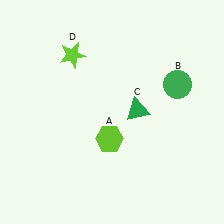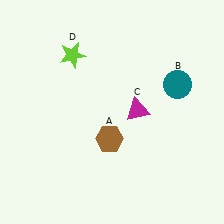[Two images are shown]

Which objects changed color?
A changed from lime to brown. B changed from green to teal. C changed from green to magenta.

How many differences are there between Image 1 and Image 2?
There are 3 differences between the two images.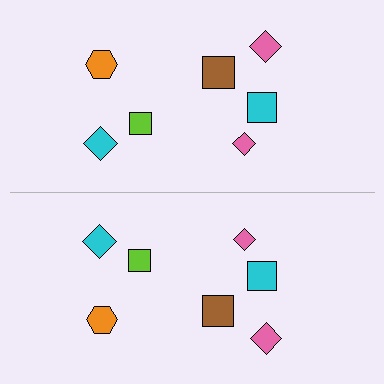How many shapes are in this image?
There are 14 shapes in this image.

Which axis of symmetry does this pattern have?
The pattern has a horizontal axis of symmetry running through the center of the image.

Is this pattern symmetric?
Yes, this pattern has bilateral (reflection) symmetry.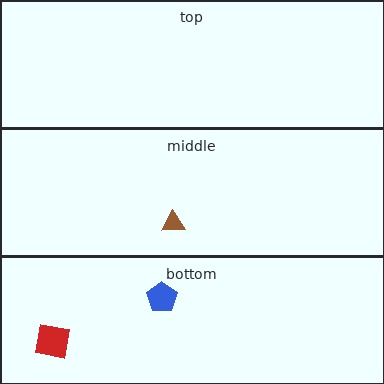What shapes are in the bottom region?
The red square, the blue pentagon.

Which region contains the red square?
The bottom region.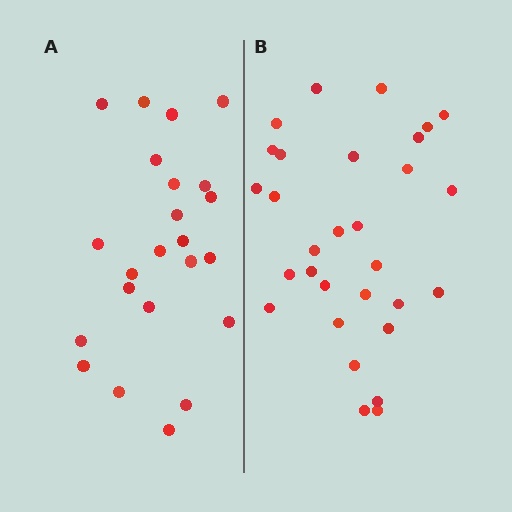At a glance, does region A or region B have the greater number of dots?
Region B (the right region) has more dots.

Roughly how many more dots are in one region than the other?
Region B has roughly 8 or so more dots than region A.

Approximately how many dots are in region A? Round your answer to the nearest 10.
About 20 dots. (The exact count is 23, which rounds to 20.)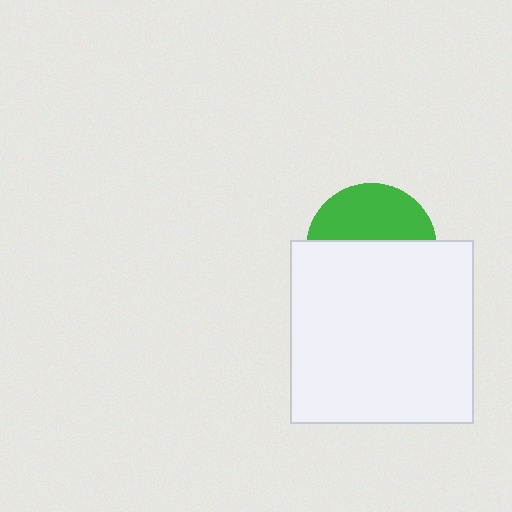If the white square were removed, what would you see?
You would see the complete green circle.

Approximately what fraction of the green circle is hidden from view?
Roughly 59% of the green circle is hidden behind the white square.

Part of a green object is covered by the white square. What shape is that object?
It is a circle.